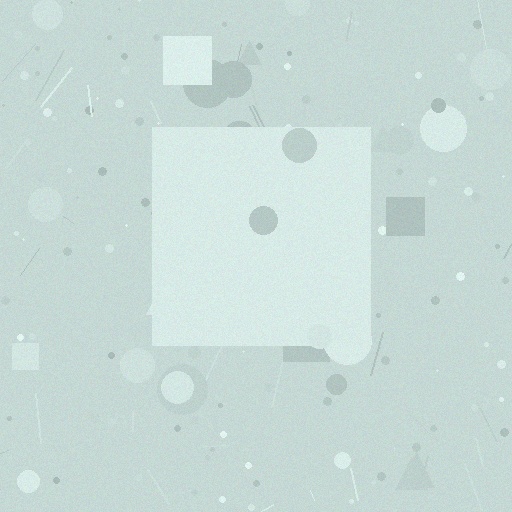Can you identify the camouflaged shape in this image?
The camouflaged shape is a square.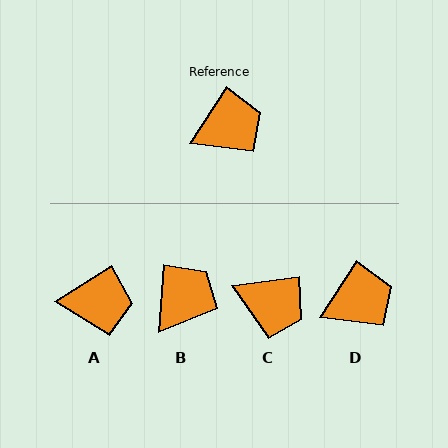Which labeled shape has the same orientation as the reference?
D.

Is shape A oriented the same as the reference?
No, it is off by about 25 degrees.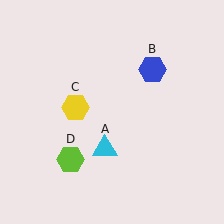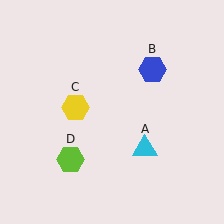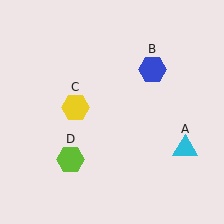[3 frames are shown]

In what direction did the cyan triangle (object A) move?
The cyan triangle (object A) moved right.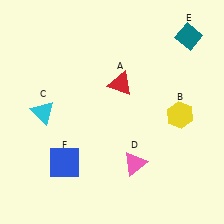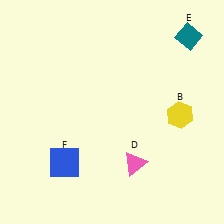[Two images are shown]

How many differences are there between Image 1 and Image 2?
There are 2 differences between the two images.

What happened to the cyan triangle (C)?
The cyan triangle (C) was removed in Image 2. It was in the top-left area of Image 1.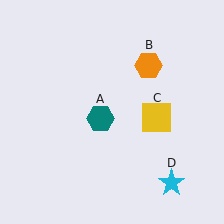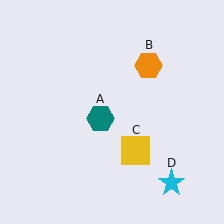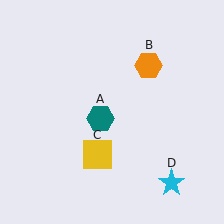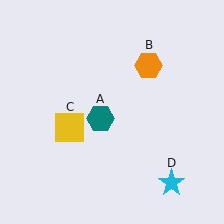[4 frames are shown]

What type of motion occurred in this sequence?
The yellow square (object C) rotated clockwise around the center of the scene.